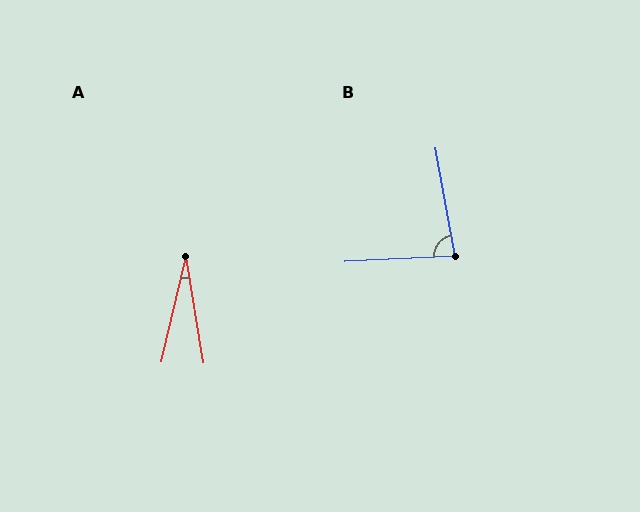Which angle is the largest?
B, at approximately 83 degrees.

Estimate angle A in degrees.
Approximately 22 degrees.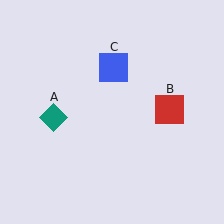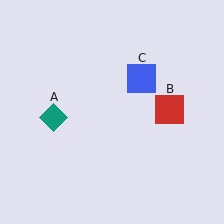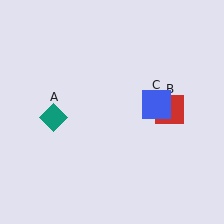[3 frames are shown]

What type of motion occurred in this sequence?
The blue square (object C) rotated clockwise around the center of the scene.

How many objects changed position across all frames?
1 object changed position: blue square (object C).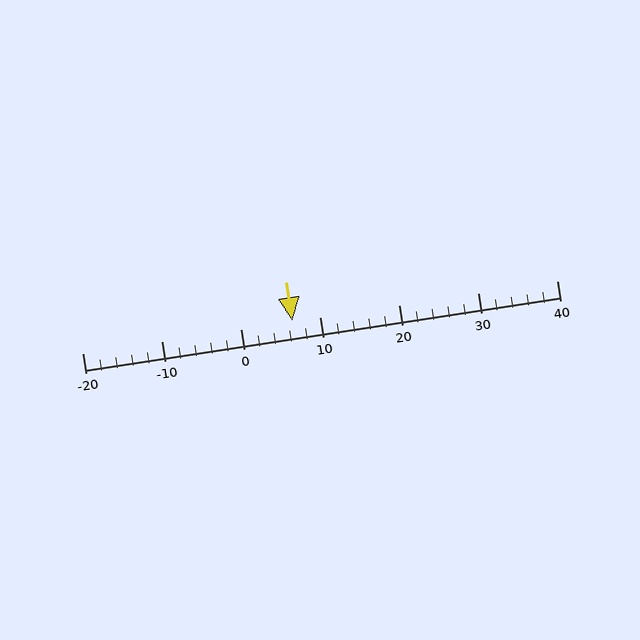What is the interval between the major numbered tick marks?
The major tick marks are spaced 10 units apart.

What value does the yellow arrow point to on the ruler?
The yellow arrow points to approximately 6.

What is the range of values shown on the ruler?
The ruler shows values from -20 to 40.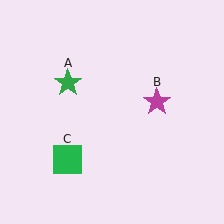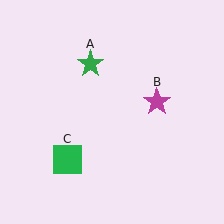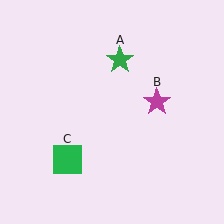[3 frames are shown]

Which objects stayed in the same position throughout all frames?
Magenta star (object B) and green square (object C) remained stationary.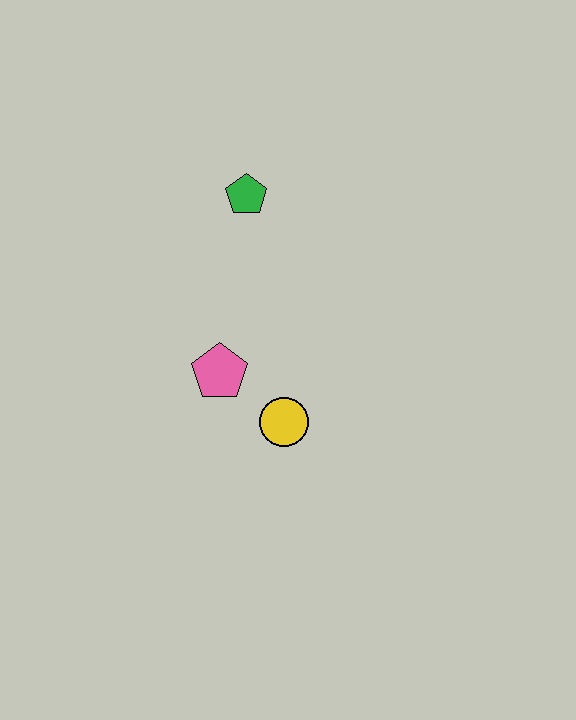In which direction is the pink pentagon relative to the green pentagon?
The pink pentagon is below the green pentagon.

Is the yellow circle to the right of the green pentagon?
Yes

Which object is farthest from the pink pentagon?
The green pentagon is farthest from the pink pentagon.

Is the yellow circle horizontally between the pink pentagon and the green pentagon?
No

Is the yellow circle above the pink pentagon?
No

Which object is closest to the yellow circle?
The pink pentagon is closest to the yellow circle.